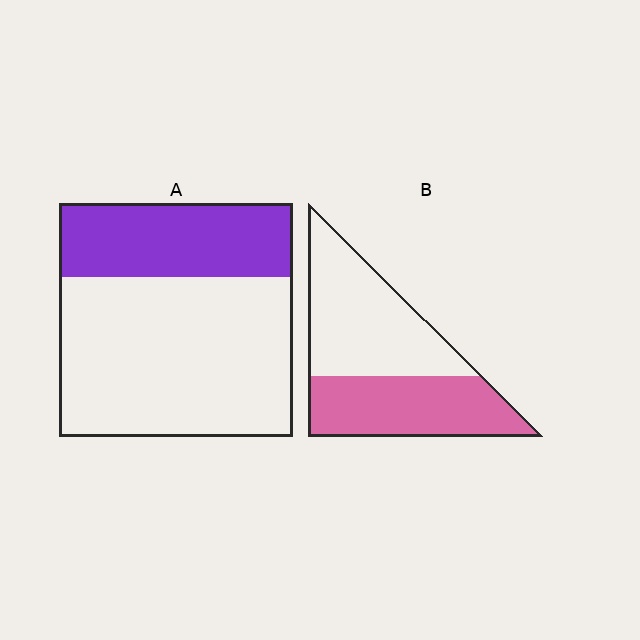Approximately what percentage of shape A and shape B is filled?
A is approximately 30% and B is approximately 45%.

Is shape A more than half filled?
No.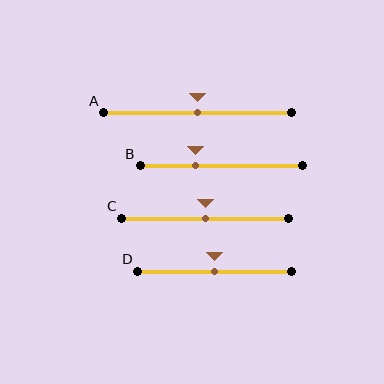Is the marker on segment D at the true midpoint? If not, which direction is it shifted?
Yes, the marker on segment D is at the true midpoint.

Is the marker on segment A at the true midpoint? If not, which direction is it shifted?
Yes, the marker on segment A is at the true midpoint.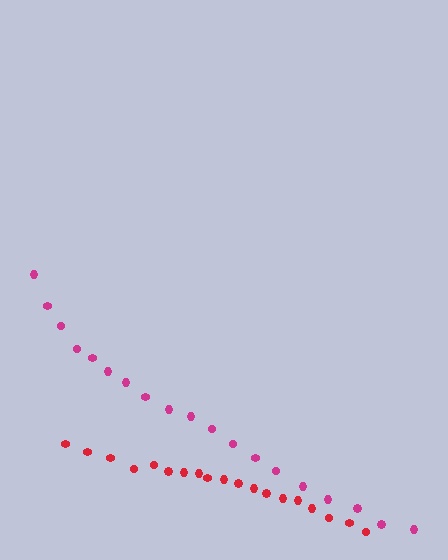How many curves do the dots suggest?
There are 2 distinct paths.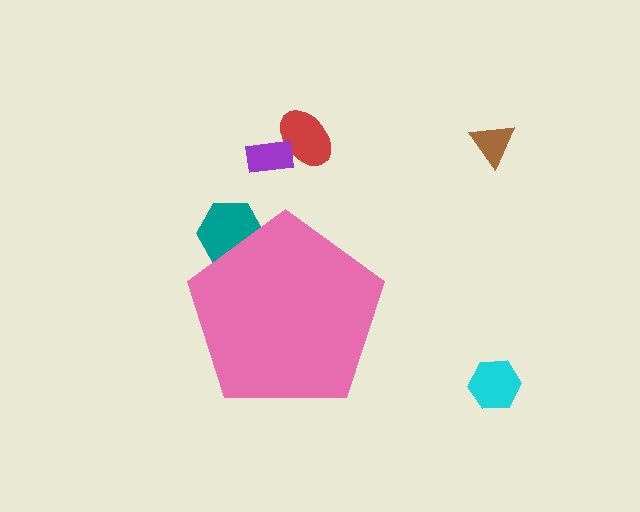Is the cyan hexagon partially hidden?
No, the cyan hexagon is fully visible.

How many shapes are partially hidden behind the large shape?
1 shape is partially hidden.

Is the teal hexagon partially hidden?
Yes, the teal hexagon is partially hidden behind the pink pentagon.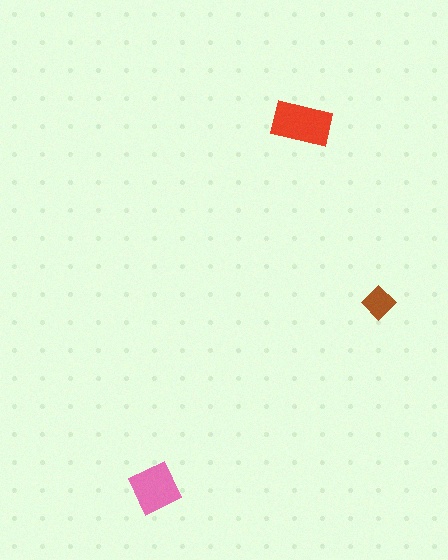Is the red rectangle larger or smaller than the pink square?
Larger.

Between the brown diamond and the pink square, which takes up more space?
The pink square.